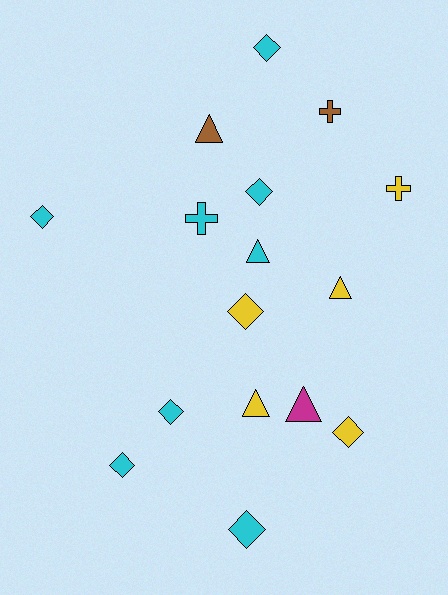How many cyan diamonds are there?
There are 6 cyan diamonds.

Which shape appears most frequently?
Diamond, with 8 objects.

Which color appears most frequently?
Cyan, with 8 objects.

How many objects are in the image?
There are 16 objects.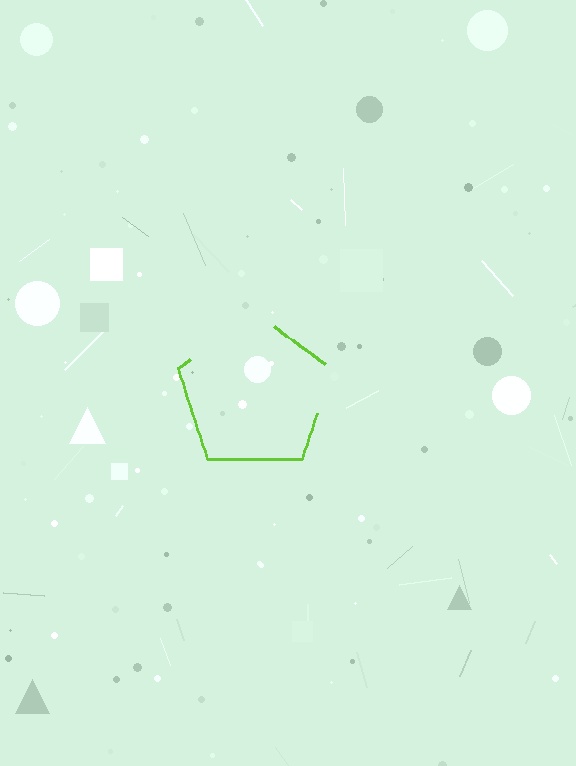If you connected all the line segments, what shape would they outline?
They would outline a pentagon.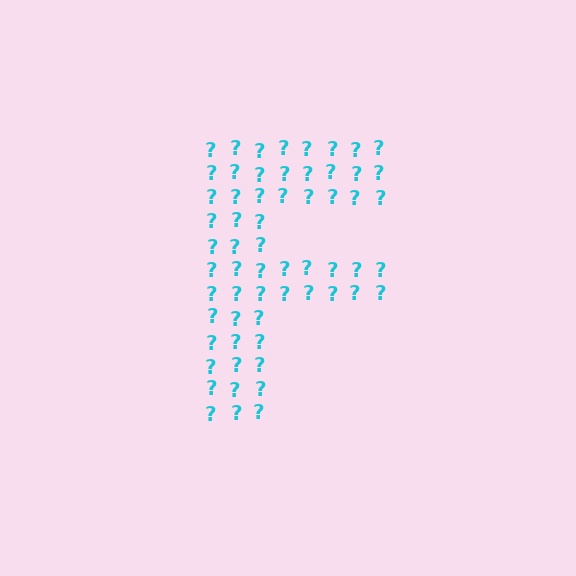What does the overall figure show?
The overall figure shows the letter F.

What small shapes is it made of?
It is made of small question marks.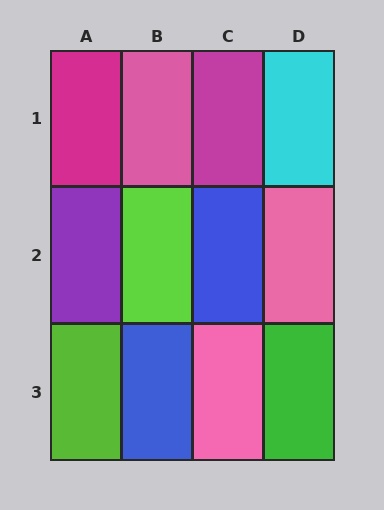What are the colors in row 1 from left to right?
Magenta, pink, magenta, cyan.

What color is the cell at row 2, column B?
Lime.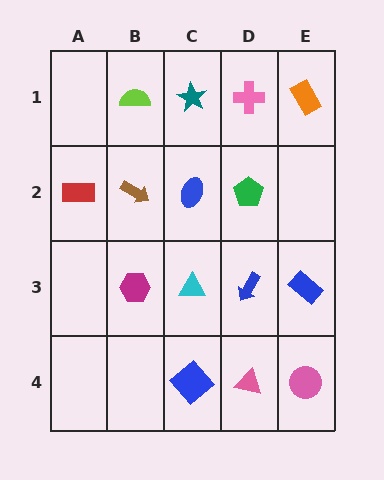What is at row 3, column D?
A blue arrow.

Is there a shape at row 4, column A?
No, that cell is empty.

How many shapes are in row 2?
4 shapes.